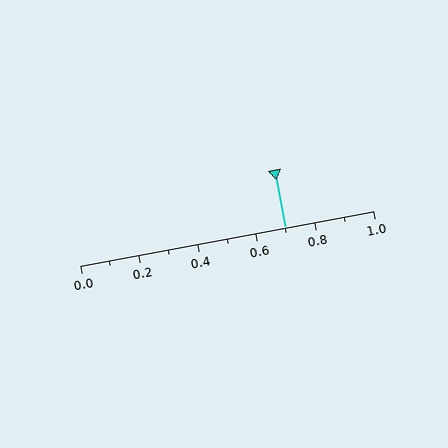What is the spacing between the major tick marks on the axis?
The major ticks are spaced 0.2 apart.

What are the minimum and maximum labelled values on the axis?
The axis runs from 0.0 to 1.0.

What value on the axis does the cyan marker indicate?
The marker indicates approximately 0.7.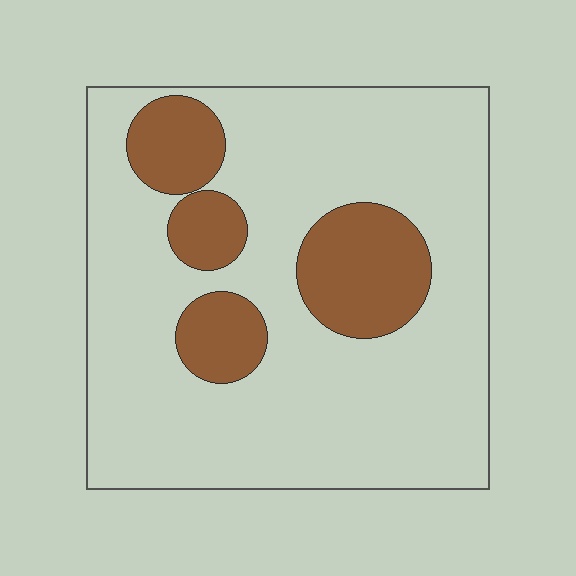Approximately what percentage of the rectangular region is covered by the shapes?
Approximately 20%.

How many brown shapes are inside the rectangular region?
4.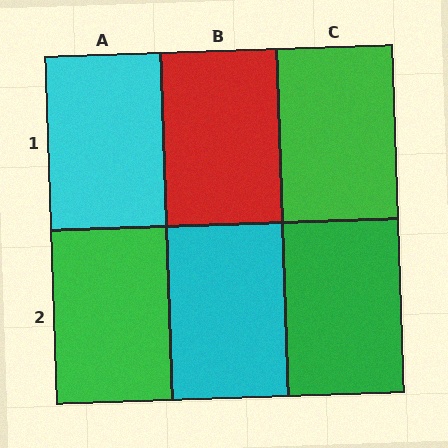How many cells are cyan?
2 cells are cyan.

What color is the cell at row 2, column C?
Green.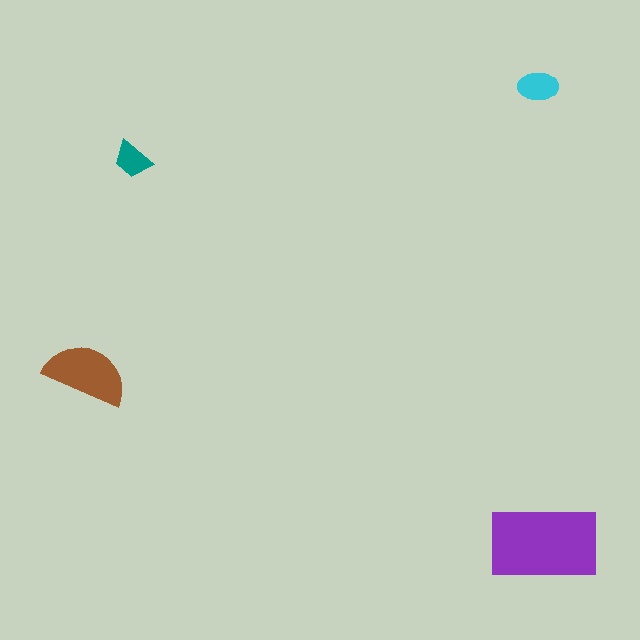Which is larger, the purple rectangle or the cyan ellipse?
The purple rectangle.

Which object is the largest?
The purple rectangle.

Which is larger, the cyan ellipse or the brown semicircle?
The brown semicircle.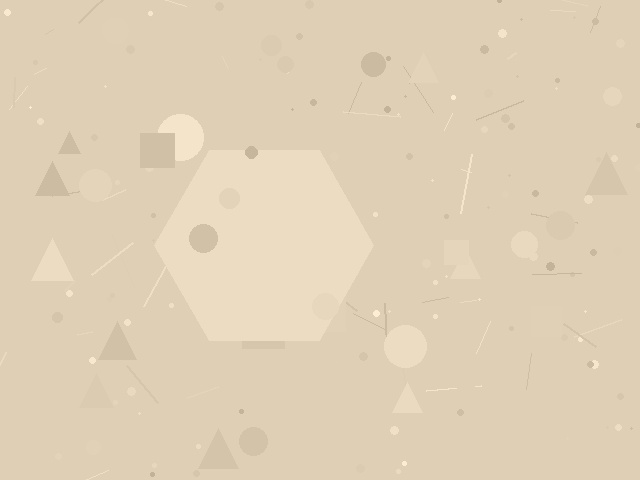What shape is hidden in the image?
A hexagon is hidden in the image.